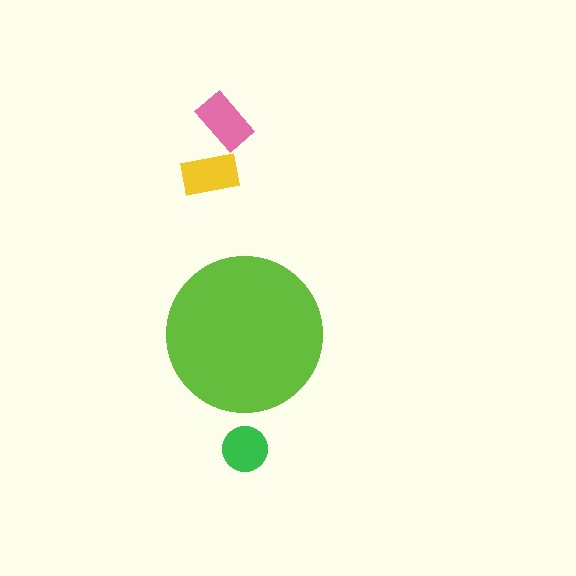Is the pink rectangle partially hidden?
No, the pink rectangle is fully visible.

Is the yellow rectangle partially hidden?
No, the yellow rectangle is fully visible.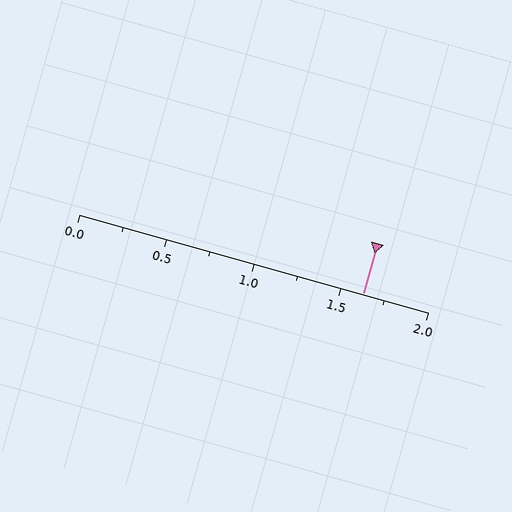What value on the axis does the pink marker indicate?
The marker indicates approximately 1.62.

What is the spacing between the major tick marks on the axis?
The major ticks are spaced 0.5 apart.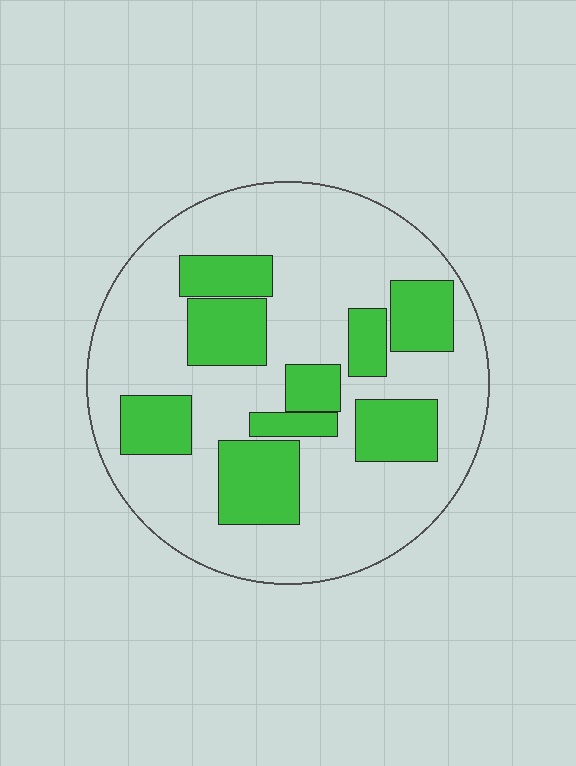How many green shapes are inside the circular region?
9.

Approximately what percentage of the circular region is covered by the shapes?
Approximately 30%.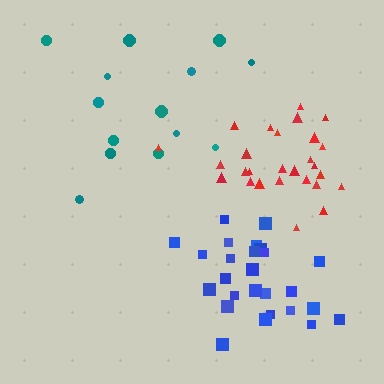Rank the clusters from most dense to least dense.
red, blue, teal.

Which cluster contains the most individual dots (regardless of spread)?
Red (27).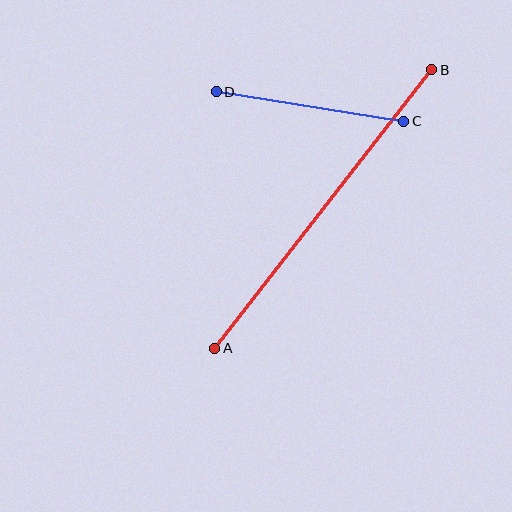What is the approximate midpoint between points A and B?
The midpoint is at approximately (323, 209) pixels.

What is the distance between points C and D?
The distance is approximately 190 pixels.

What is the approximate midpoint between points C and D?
The midpoint is at approximately (310, 107) pixels.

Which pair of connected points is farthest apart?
Points A and B are farthest apart.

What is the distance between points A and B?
The distance is approximately 353 pixels.